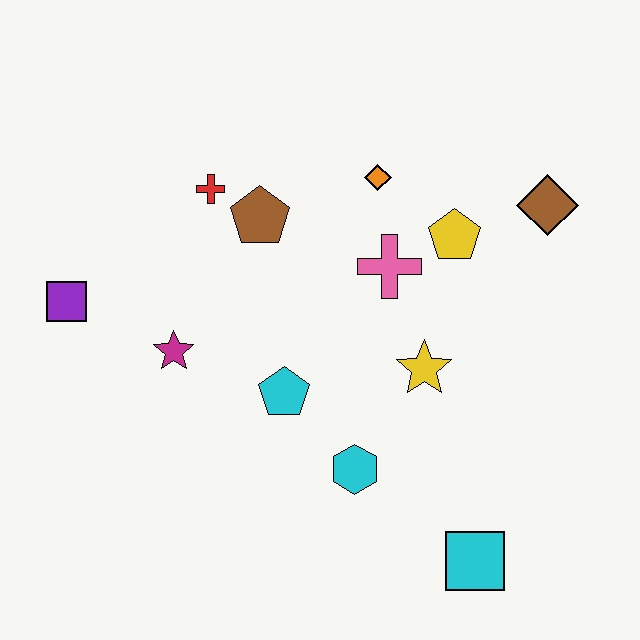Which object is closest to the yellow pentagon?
The pink cross is closest to the yellow pentagon.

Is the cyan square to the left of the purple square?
No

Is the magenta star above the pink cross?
No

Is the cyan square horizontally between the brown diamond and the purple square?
Yes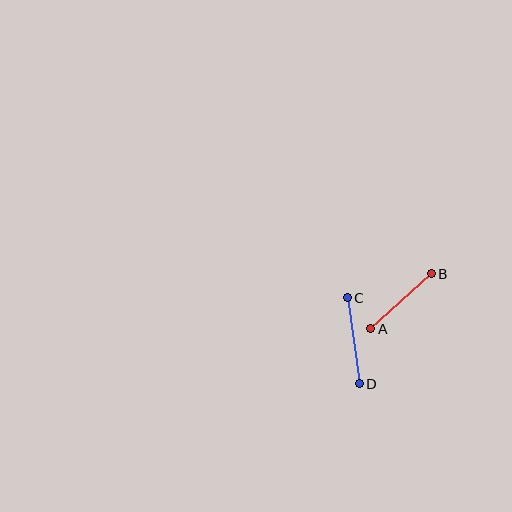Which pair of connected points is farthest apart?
Points C and D are farthest apart.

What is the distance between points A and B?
The distance is approximately 82 pixels.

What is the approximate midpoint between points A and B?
The midpoint is at approximately (401, 301) pixels.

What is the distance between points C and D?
The distance is approximately 87 pixels.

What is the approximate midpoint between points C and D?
The midpoint is at approximately (353, 341) pixels.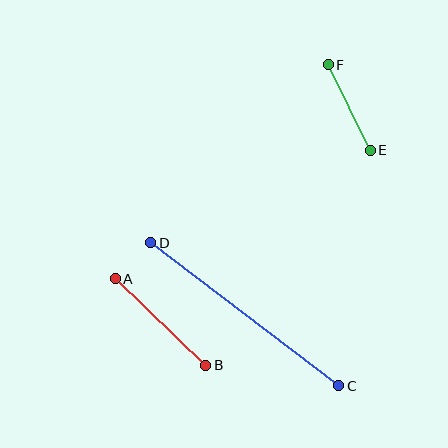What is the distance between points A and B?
The distance is approximately 125 pixels.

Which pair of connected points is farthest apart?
Points C and D are farthest apart.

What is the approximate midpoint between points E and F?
The midpoint is at approximately (349, 108) pixels.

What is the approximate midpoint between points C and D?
The midpoint is at approximately (245, 314) pixels.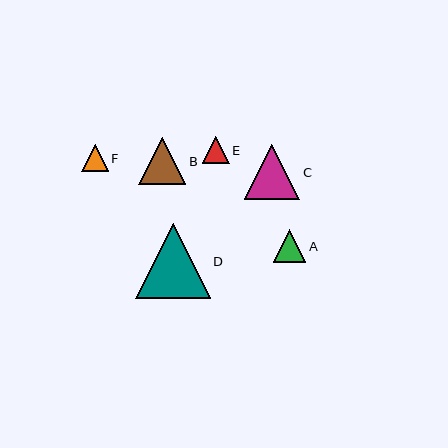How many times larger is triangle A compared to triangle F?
Triangle A is approximately 1.2 times the size of triangle F.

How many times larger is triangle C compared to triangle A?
Triangle C is approximately 1.7 times the size of triangle A.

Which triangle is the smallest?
Triangle F is the smallest with a size of approximately 27 pixels.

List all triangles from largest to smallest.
From largest to smallest: D, C, B, A, E, F.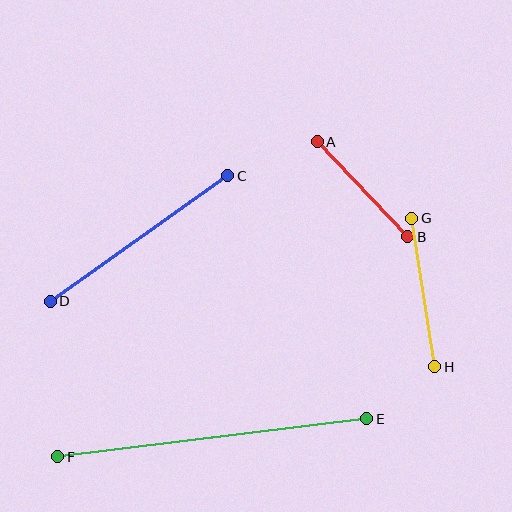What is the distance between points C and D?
The distance is approximately 217 pixels.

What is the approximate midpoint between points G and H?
The midpoint is at approximately (423, 293) pixels.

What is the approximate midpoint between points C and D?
The midpoint is at approximately (139, 238) pixels.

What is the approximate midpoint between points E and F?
The midpoint is at approximately (212, 438) pixels.